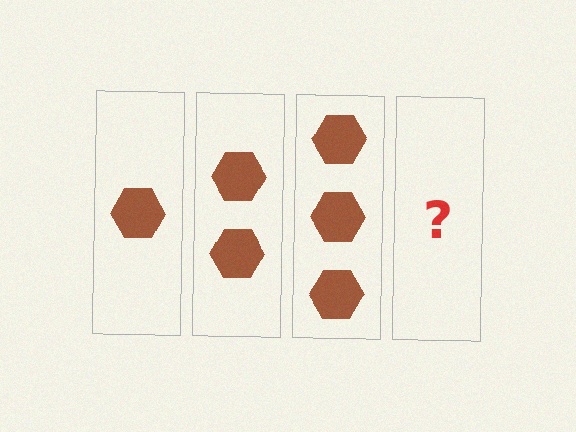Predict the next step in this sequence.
The next step is 4 hexagons.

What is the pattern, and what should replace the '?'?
The pattern is that each step adds one more hexagon. The '?' should be 4 hexagons.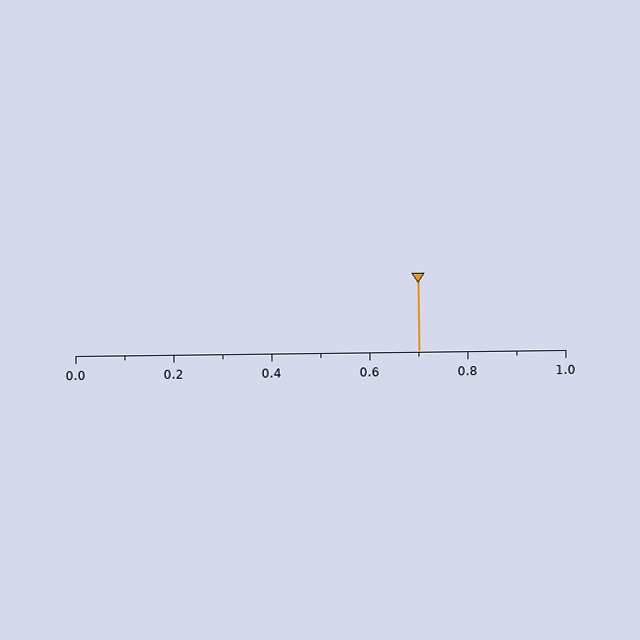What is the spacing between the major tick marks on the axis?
The major ticks are spaced 0.2 apart.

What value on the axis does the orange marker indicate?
The marker indicates approximately 0.7.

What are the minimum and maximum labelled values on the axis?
The axis runs from 0.0 to 1.0.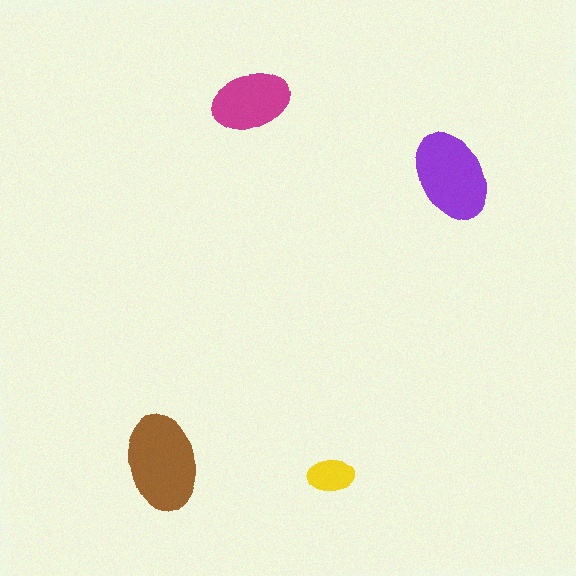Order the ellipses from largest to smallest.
the brown one, the purple one, the magenta one, the yellow one.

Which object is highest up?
The magenta ellipse is topmost.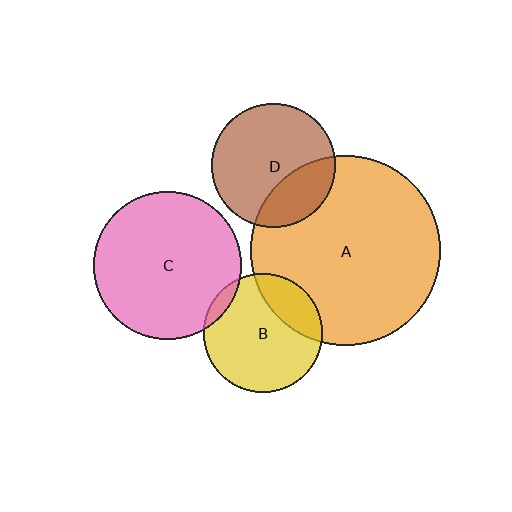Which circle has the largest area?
Circle A (orange).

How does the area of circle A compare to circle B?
Approximately 2.6 times.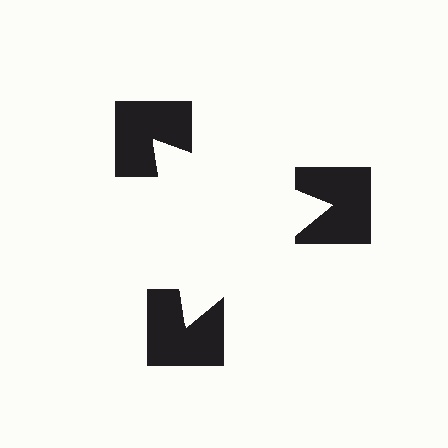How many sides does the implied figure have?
3 sides.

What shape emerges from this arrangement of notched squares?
An illusory triangle — its edges are inferred from the aligned wedge cuts in the notched squares, not physically drawn.